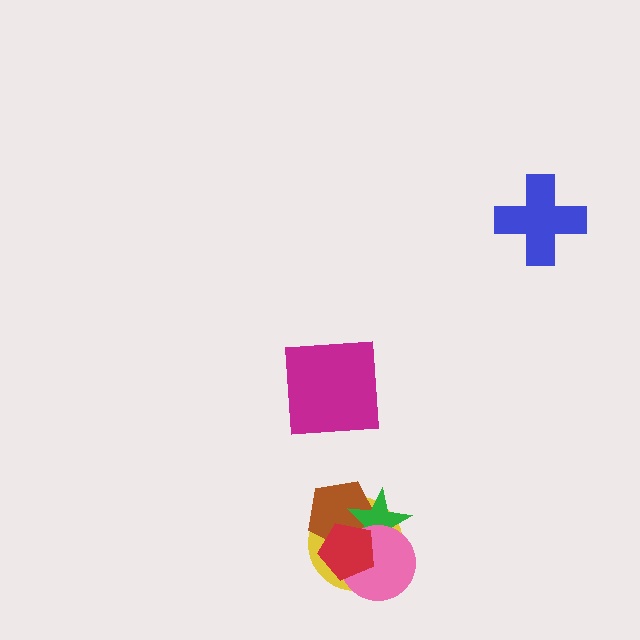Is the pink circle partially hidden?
Yes, it is partially covered by another shape.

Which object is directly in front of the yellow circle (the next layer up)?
The brown pentagon is directly in front of the yellow circle.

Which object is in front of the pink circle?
The red pentagon is in front of the pink circle.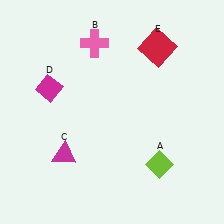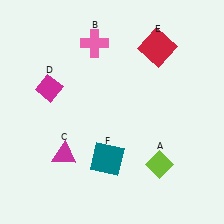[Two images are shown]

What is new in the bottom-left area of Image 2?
A teal square (F) was added in the bottom-left area of Image 2.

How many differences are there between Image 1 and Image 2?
There is 1 difference between the two images.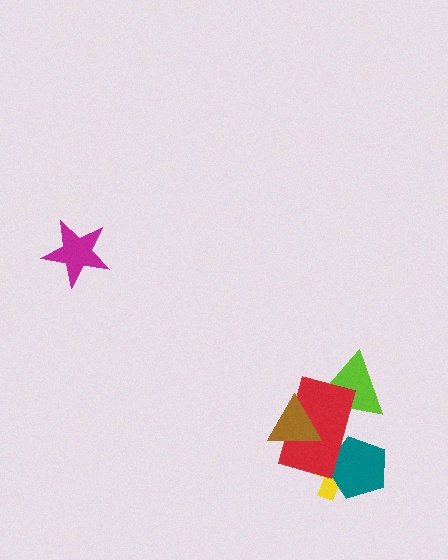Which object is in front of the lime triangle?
The red rectangle is in front of the lime triangle.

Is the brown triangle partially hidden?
No, no other shape covers it.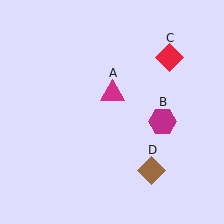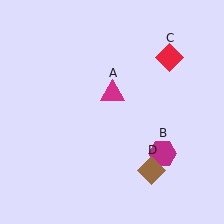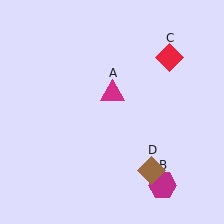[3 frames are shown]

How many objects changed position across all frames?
1 object changed position: magenta hexagon (object B).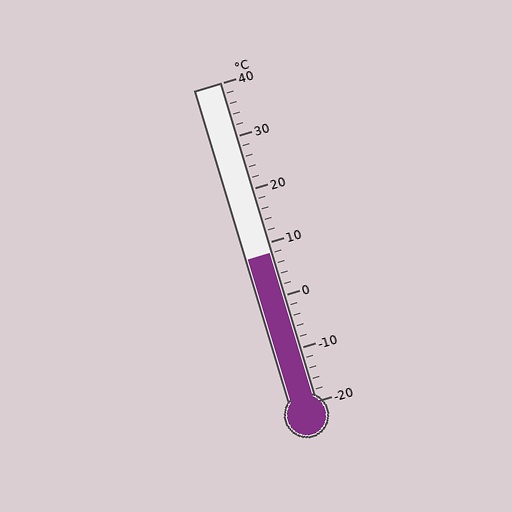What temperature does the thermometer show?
The thermometer shows approximately 8°C.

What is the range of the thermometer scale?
The thermometer scale ranges from -20°C to 40°C.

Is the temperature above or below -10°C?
The temperature is above -10°C.